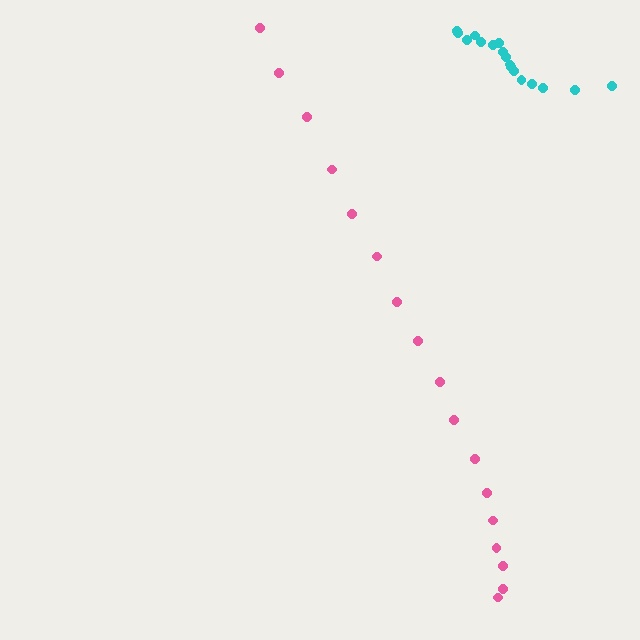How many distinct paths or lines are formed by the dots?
There are 2 distinct paths.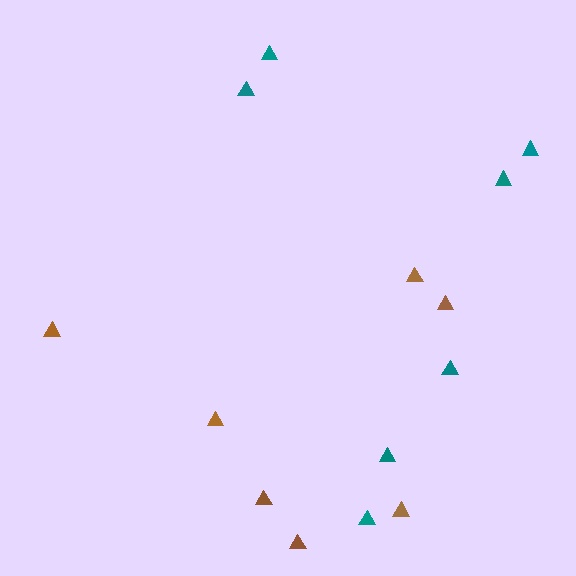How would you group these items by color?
There are 2 groups: one group of brown triangles (7) and one group of teal triangles (7).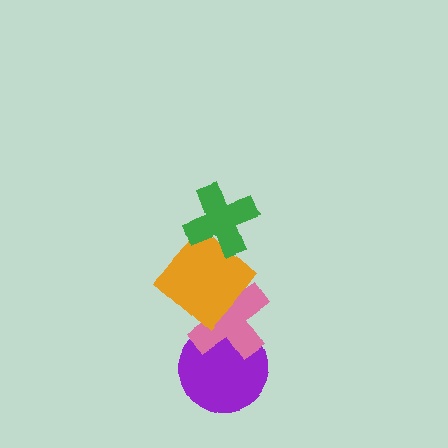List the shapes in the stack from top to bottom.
From top to bottom: the green cross, the orange diamond, the pink cross, the purple circle.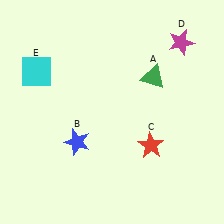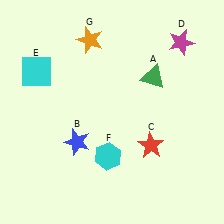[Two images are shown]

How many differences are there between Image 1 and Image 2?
There are 2 differences between the two images.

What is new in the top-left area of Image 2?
An orange star (G) was added in the top-left area of Image 2.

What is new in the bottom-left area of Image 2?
A cyan hexagon (F) was added in the bottom-left area of Image 2.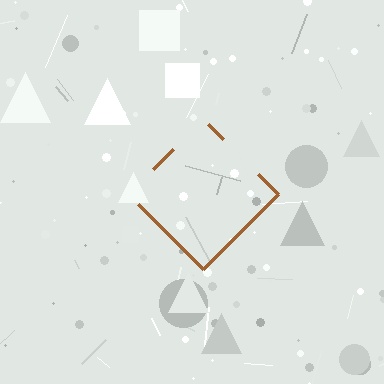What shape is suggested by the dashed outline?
The dashed outline suggests a diamond.